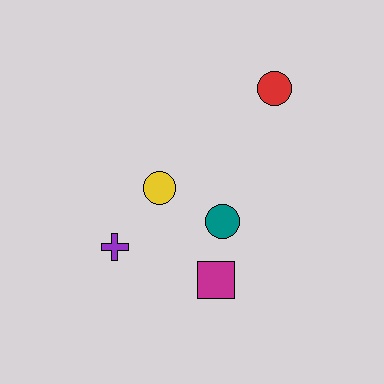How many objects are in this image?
There are 5 objects.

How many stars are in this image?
There are no stars.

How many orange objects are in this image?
There are no orange objects.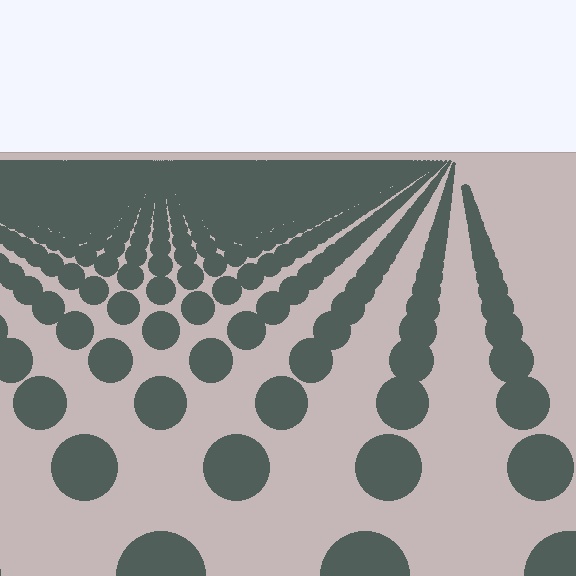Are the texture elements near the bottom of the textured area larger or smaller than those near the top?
Larger. Near the bottom, elements are closer to the viewer and appear at a bigger on-screen size.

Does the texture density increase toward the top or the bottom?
Density increases toward the top.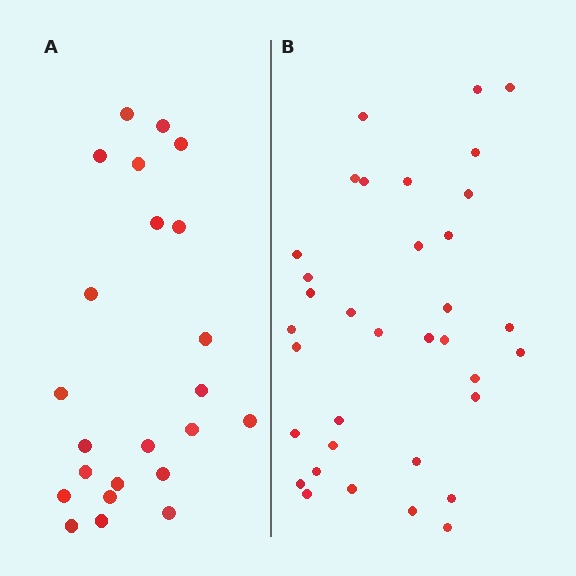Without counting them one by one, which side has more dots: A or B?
Region B (the right region) has more dots.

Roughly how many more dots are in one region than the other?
Region B has roughly 12 or so more dots than region A.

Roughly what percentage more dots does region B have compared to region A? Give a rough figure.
About 50% more.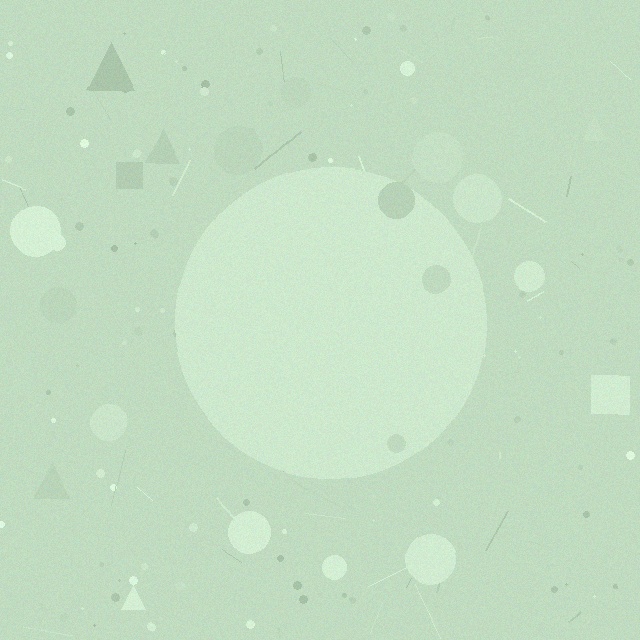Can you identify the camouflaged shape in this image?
The camouflaged shape is a circle.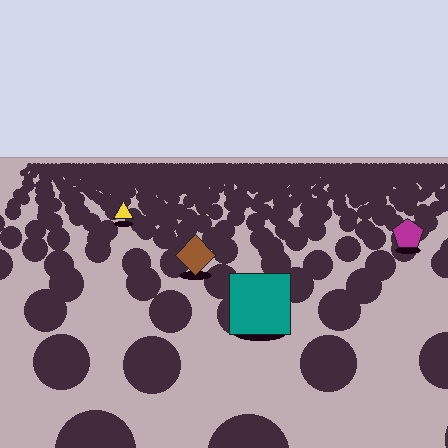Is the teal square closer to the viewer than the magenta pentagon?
Yes. The teal square is closer — you can tell from the texture gradient: the ground texture is coarser near it.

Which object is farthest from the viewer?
The yellow triangle is farthest from the viewer. It appears smaller and the ground texture around it is denser.